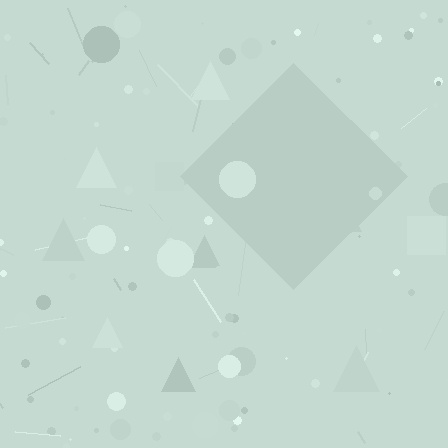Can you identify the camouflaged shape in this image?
The camouflaged shape is a diamond.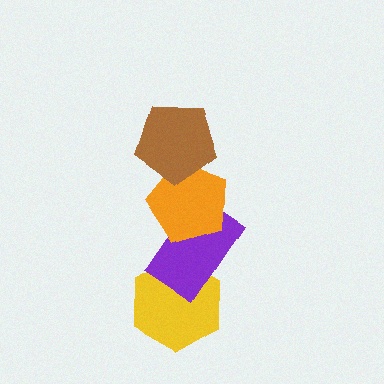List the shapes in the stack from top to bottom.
From top to bottom: the brown pentagon, the orange pentagon, the purple rectangle, the yellow hexagon.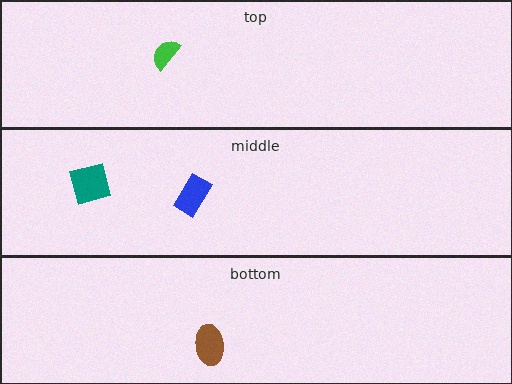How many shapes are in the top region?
1.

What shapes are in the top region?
The green semicircle.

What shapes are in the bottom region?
The brown ellipse.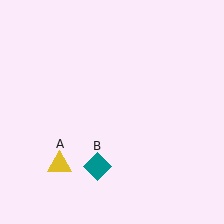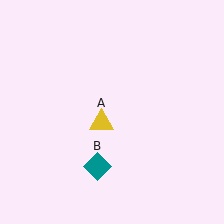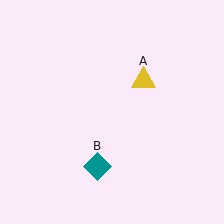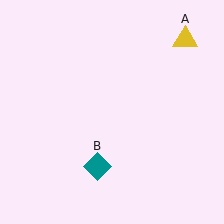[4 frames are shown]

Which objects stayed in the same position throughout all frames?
Teal diamond (object B) remained stationary.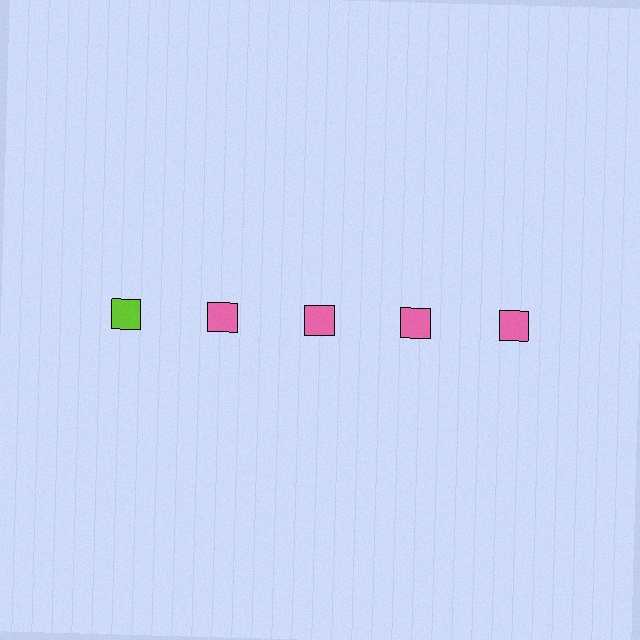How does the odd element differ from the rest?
It has a different color: lime instead of pink.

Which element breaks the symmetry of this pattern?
The lime square in the top row, leftmost column breaks the symmetry. All other shapes are pink squares.